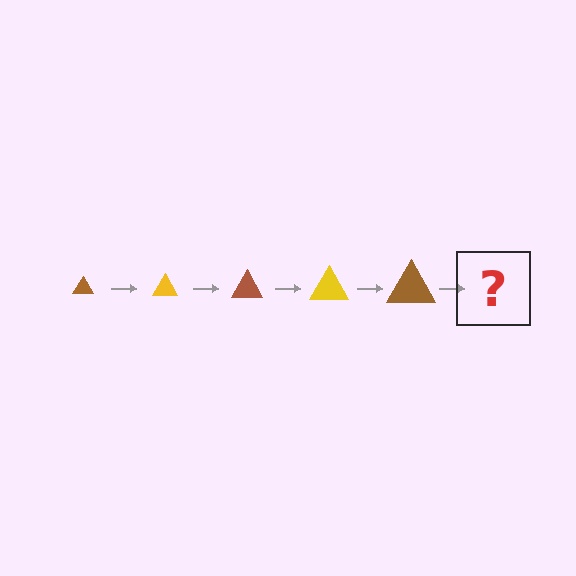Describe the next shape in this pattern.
It should be a yellow triangle, larger than the previous one.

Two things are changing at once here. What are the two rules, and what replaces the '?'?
The two rules are that the triangle grows larger each step and the color cycles through brown and yellow. The '?' should be a yellow triangle, larger than the previous one.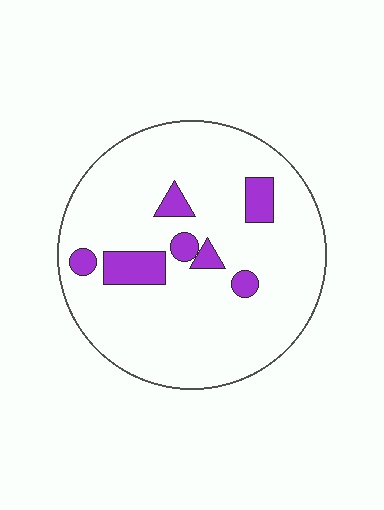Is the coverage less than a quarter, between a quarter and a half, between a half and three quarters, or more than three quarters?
Less than a quarter.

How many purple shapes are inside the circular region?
7.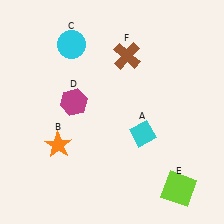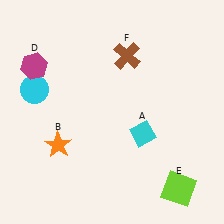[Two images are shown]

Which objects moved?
The objects that moved are: the cyan circle (C), the magenta hexagon (D).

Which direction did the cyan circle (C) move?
The cyan circle (C) moved down.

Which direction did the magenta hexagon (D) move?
The magenta hexagon (D) moved left.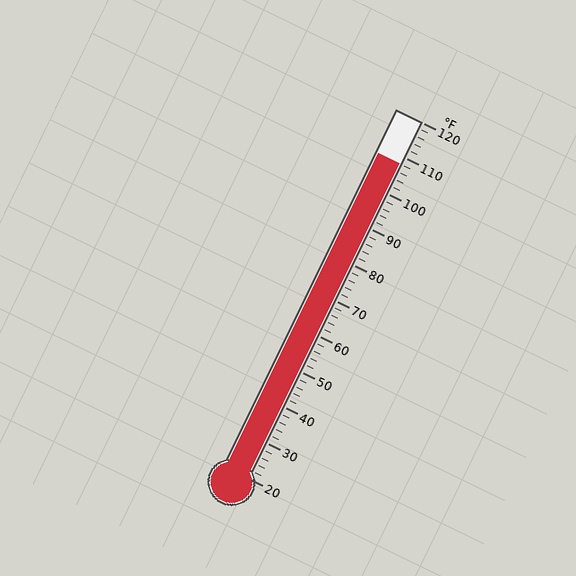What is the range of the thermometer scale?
The thermometer scale ranges from 20°F to 120°F.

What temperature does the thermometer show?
The thermometer shows approximately 108°F.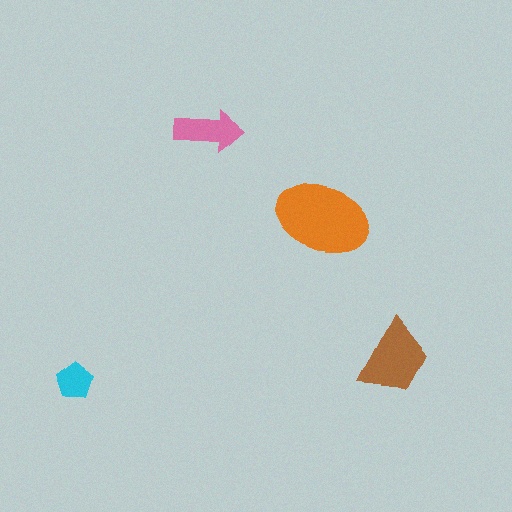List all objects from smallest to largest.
The cyan pentagon, the pink arrow, the brown trapezoid, the orange ellipse.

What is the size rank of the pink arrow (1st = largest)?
3rd.